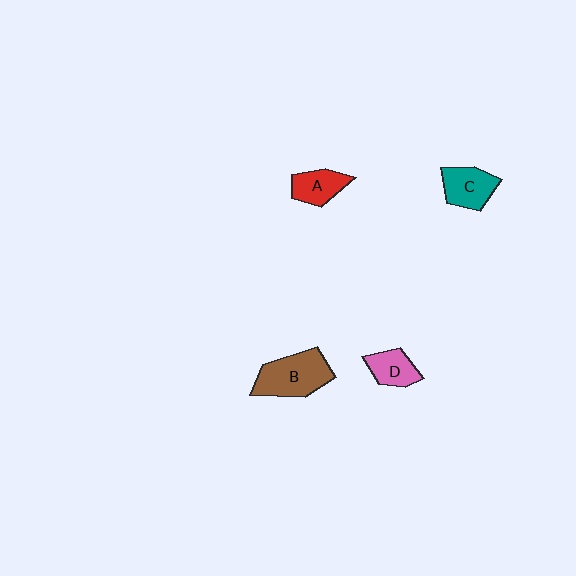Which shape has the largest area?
Shape B (brown).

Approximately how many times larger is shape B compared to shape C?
Approximately 1.4 times.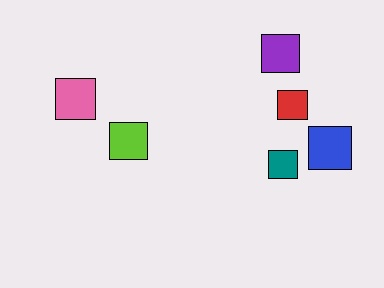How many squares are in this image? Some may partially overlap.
There are 6 squares.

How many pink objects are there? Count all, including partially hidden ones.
There is 1 pink object.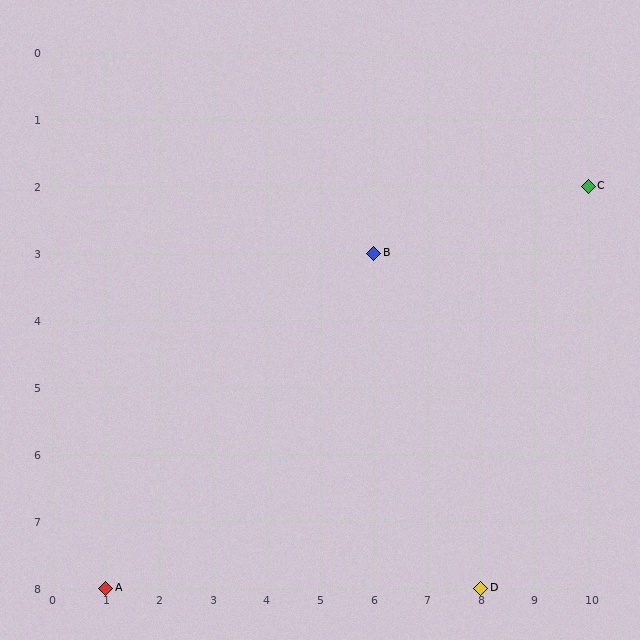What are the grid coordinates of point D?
Point D is at grid coordinates (8, 8).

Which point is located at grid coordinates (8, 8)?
Point D is at (8, 8).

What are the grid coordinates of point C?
Point C is at grid coordinates (10, 2).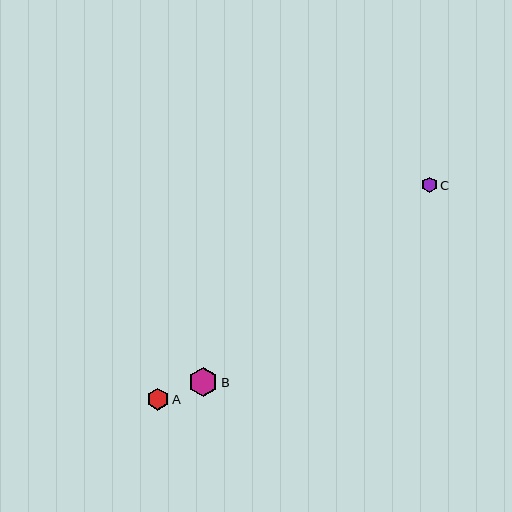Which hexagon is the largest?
Hexagon B is the largest with a size of approximately 29 pixels.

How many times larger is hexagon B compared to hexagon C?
Hexagon B is approximately 1.9 times the size of hexagon C.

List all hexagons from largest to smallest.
From largest to smallest: B, A, C.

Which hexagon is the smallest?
Hexagon C is the smallest with a size of approximately 15 pixels.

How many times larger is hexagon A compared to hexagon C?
Hexagon A is approximately 1.4 times the size of hexagon C.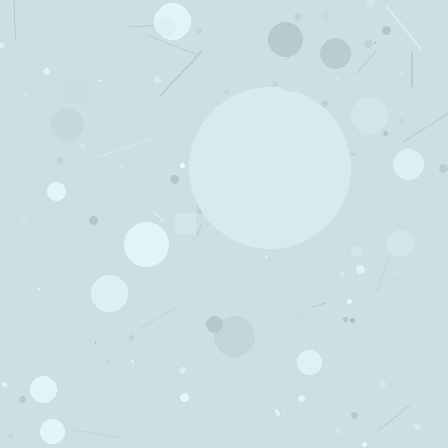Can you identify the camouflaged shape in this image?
The camouflaged shape is a circle.